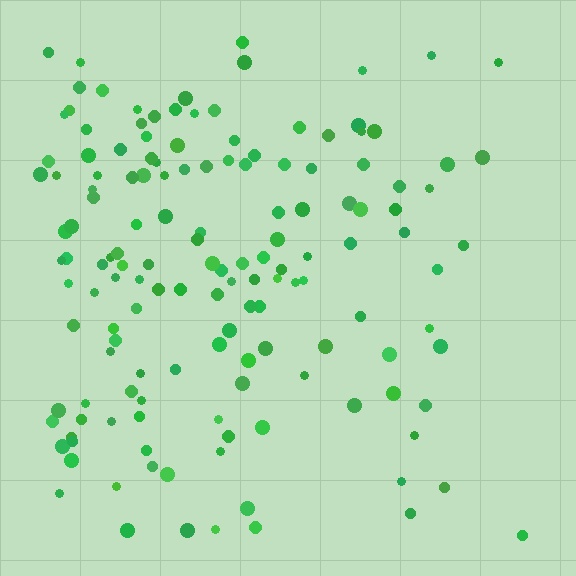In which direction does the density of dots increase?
From right to left, with the left side densest.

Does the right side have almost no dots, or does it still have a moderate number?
Still a moderate number, just noticeably fewer than the left.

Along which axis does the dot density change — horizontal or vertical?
Horizontal.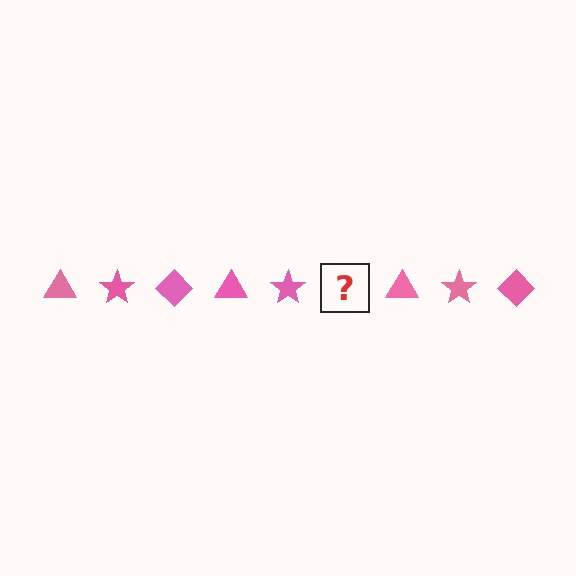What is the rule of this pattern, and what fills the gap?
The rule is that the pattern cycles through triangle, star, diamond shapes in pink. The gap should be filled with a pink diamond.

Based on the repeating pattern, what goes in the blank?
The blank should be a pink diamond.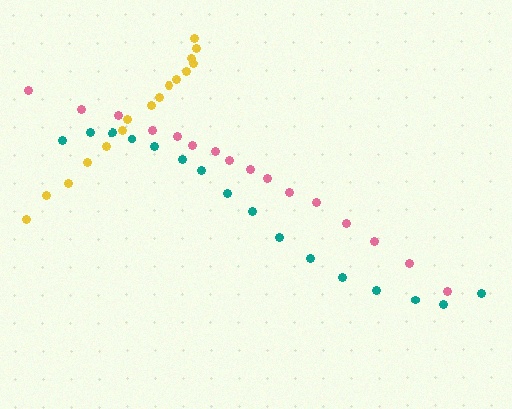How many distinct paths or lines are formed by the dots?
There are 3 distinct paths.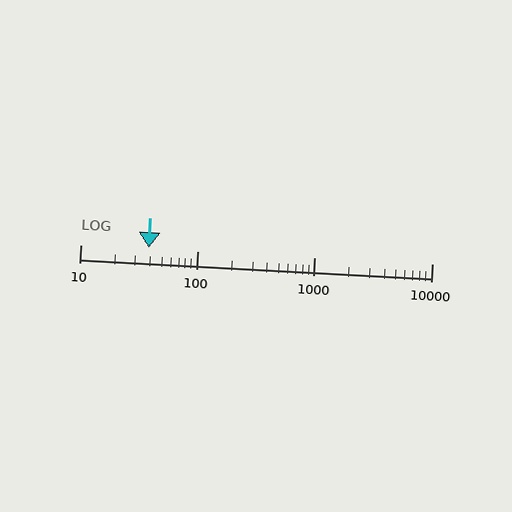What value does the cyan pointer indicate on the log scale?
The pointer indicates approximately 38.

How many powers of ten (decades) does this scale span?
The scale spans 3 decades, from 10 to 10000.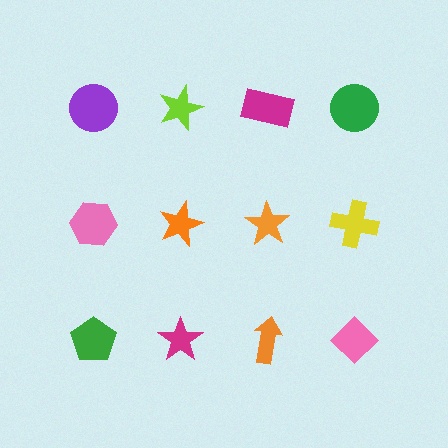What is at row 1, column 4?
A green circle.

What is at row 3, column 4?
A pink diamond.